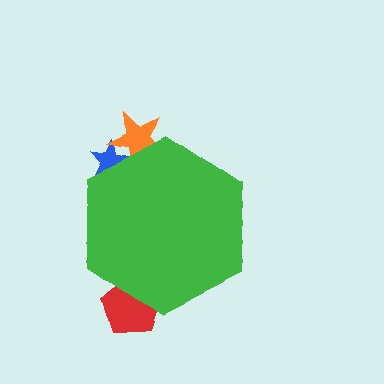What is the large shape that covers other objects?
A green hexagon.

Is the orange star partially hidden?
Yes, the orange star is partially hidden behind the green hexagon.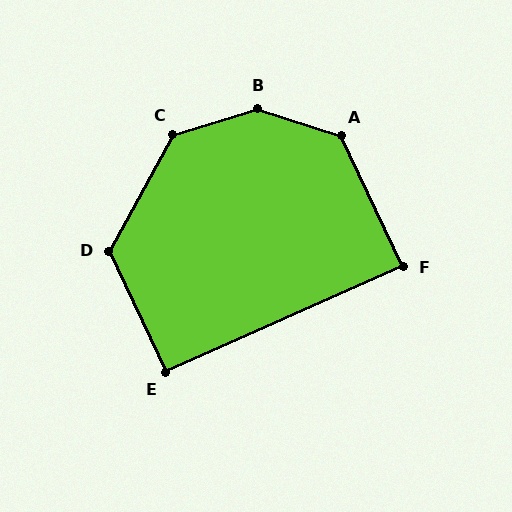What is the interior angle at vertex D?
Approximately 126 degrees (obtuse).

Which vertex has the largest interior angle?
B, at approximately 145 degrees.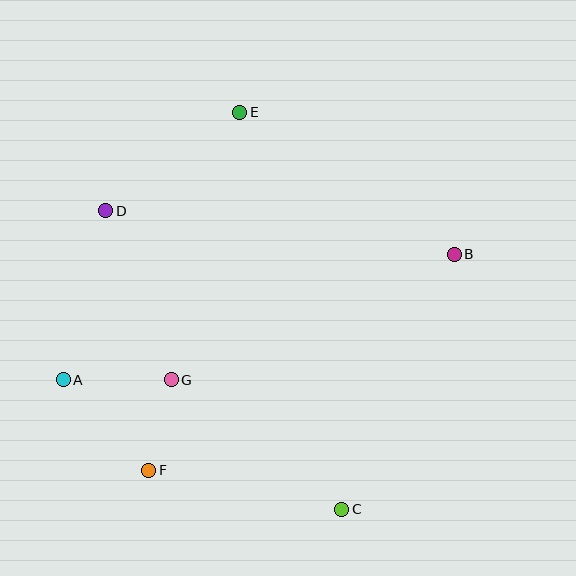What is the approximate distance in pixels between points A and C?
The distance between A and C is approximately 307 pixels.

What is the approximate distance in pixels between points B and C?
The distance between B and C is approximately 278 pixels.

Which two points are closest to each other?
Points F and G are closest to each other.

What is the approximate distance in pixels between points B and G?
The distance between B and G is approximately 310 pixels.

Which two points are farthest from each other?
Points A and B are farthest from each other.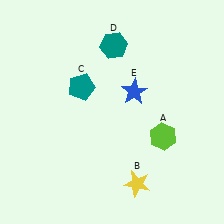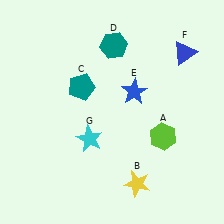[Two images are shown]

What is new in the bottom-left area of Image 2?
A cyan star (G) was added in the bottom-left area of Image 2.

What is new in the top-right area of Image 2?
A blue triangle (F) was added in the top-right area of Image 2.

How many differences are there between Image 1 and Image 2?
There are 2 differences between the two images.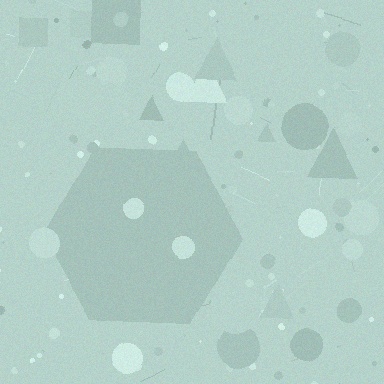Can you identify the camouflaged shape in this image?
The camouflaged shape is a hexagon.